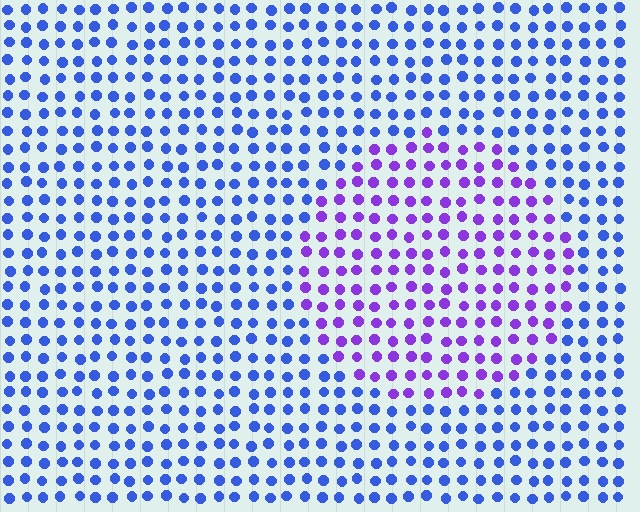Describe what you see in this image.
The image is filled with small blue elements in a uniform arrangement. A circle-shaped region is visible where the elements are tinted to a slightly different hue, forming a subtle color boundary.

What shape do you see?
I see a circle.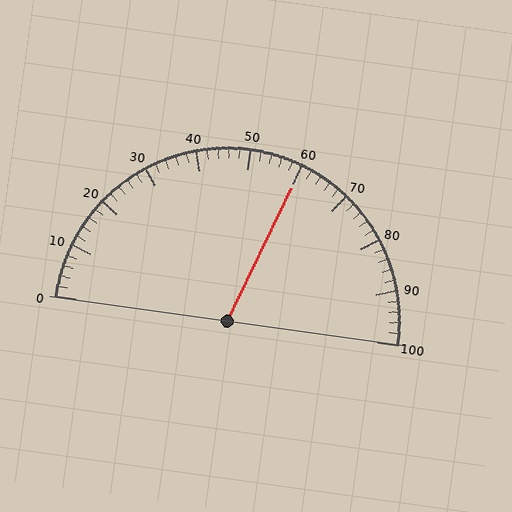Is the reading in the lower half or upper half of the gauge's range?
The reading is in the upper half of the range (0 to 100).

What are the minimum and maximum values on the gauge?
The gauge ranges from 0 to 100.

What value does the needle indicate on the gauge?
The needle indicates approximately 60.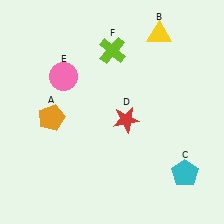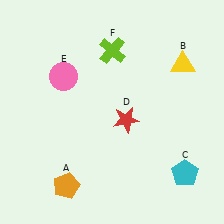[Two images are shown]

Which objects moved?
The objects that moved are: the orange pentagon (A), the yellow triangle (B).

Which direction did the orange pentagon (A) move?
The orange pentagon (A) moved down.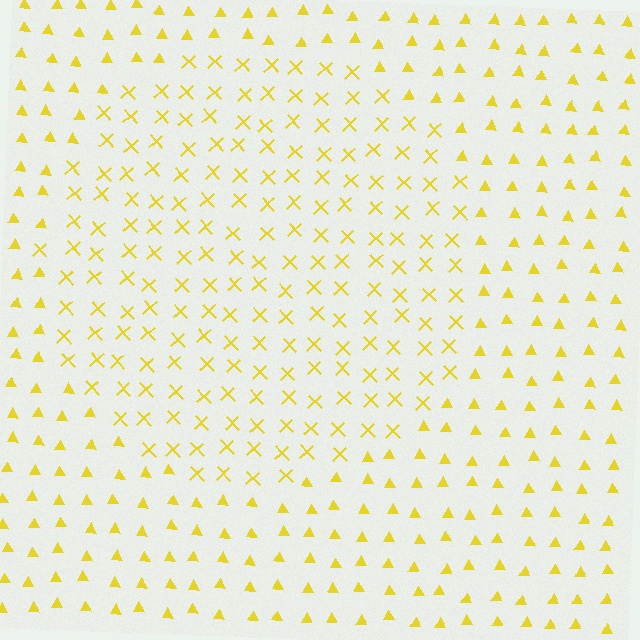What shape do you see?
I see a circle.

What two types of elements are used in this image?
The image uses X marks inside the circle region and triangles outside it.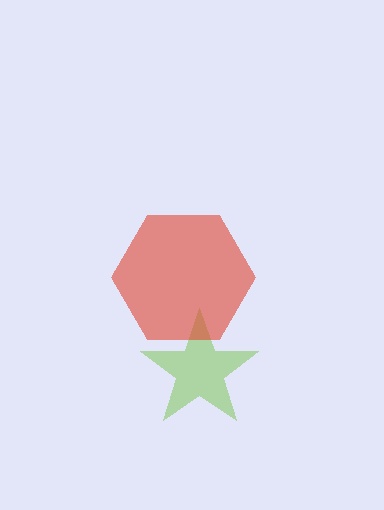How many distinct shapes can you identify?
There are 2 distinct shapes: a lime star, a red hexagon.